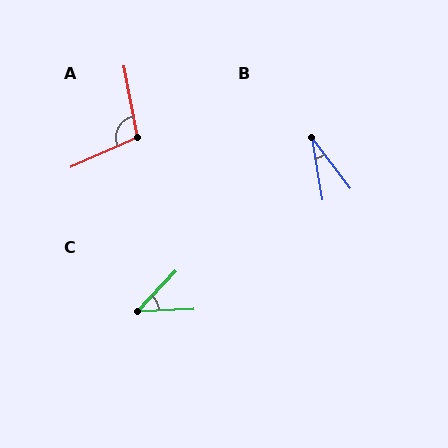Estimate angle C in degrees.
Approximately 44 degrees.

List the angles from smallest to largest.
B (27°), C (44°), A (103°).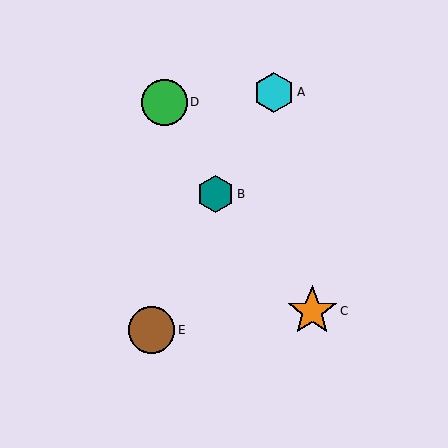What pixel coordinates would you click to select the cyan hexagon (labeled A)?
Click at (274, 92) to select the cyan hexagon A.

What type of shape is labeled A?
Shape A is a cyan hexagon.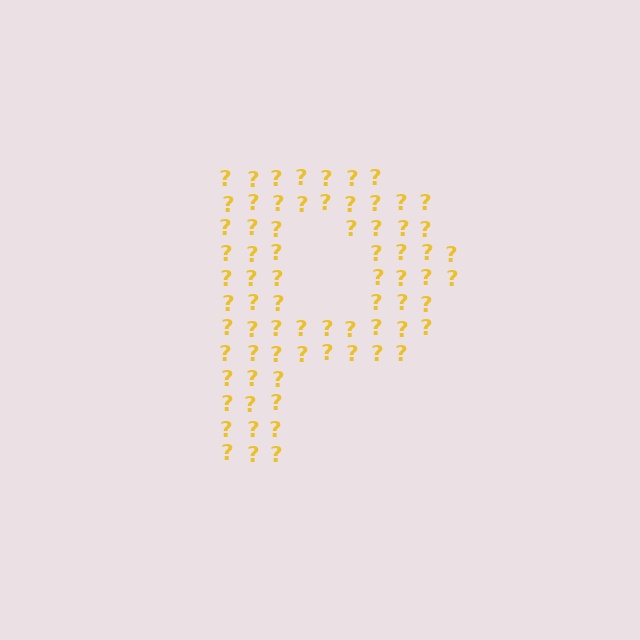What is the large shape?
The large shape is the letter P.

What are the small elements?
The small elements are question marks.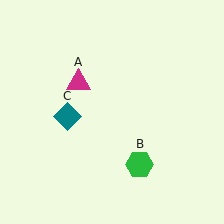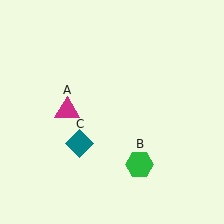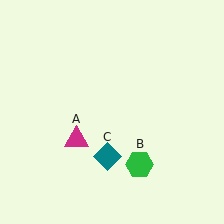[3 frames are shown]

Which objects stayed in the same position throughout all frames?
Green hexagon (object B) remained stationary.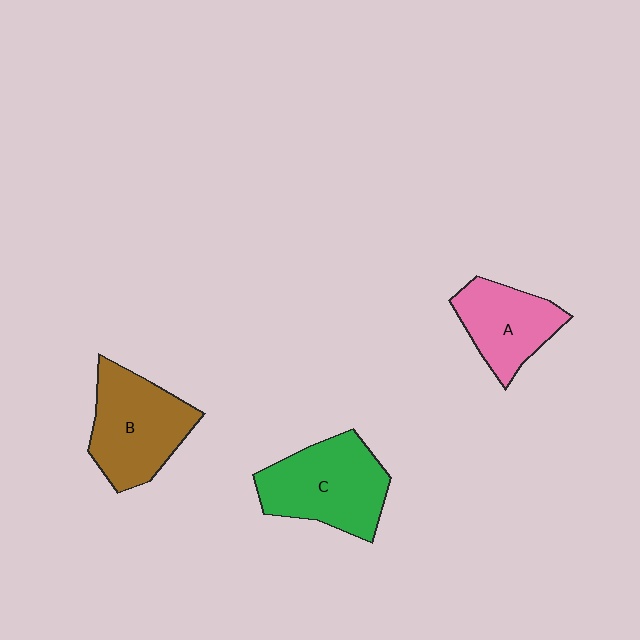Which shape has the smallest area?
Shape A (pink).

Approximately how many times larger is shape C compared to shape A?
Approximately 1.4 times.